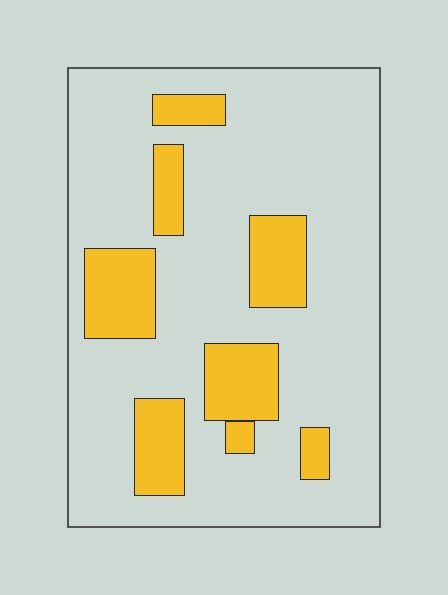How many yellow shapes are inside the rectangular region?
8.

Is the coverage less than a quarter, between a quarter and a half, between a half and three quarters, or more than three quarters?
Less than a quarter.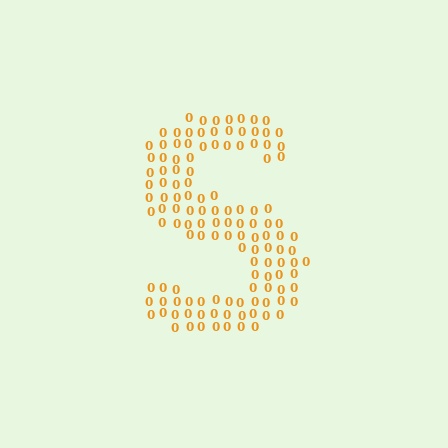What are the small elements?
The small elements are digit 0's.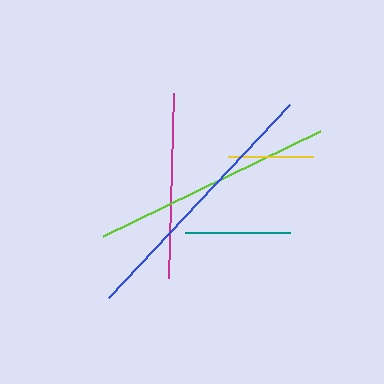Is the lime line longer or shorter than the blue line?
The blue line is longer than the lime line.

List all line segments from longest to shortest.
From longest to shortest: blue, lime, magenta, teal, yellow.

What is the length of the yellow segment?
The yellow segment is approximately 84 pixels long.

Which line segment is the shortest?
The yellow line is the shortest at approximately 84 pixels.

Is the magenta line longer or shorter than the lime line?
The lime line is longer than the magenta line.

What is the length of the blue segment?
The blue segment is approximately 264 pixels long.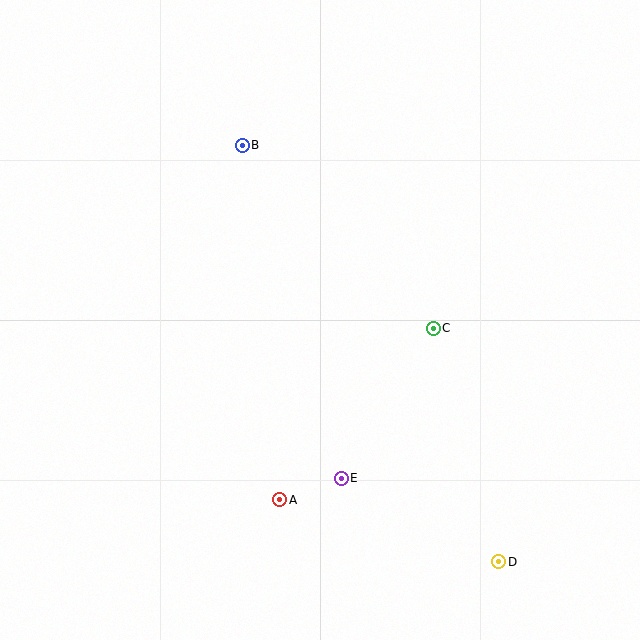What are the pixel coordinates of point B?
Point B is at (242, 145).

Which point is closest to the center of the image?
Point C at (433, 328) is closest to the center.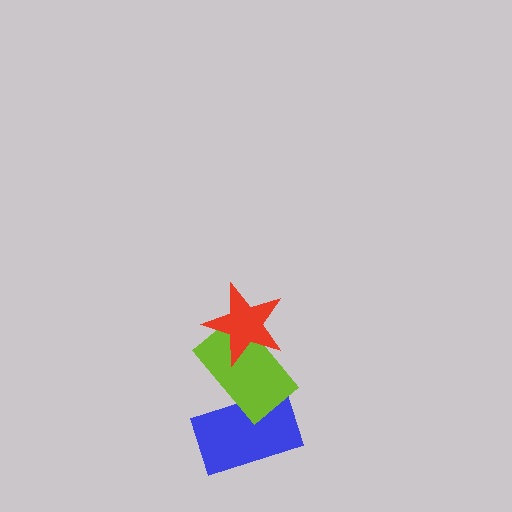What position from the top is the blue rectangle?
The blue rectangle is 3rd from the top.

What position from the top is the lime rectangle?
The lime rectangle is 2nd from the top.